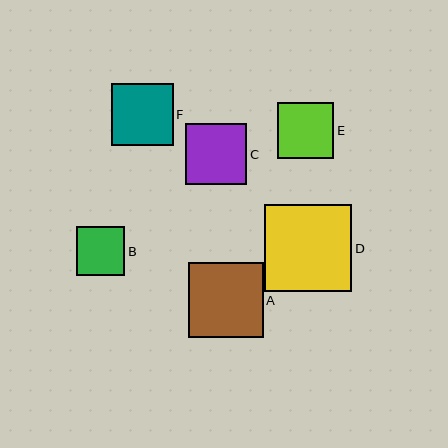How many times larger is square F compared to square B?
Square F is approximately 1.3 times the size of square B.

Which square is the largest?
Square D is the largest with a size of approximately 88 pixels.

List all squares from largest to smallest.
From largest to smallest: D, A, F, C, E, B.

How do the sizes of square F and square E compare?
Square F and square E are approximately the same size.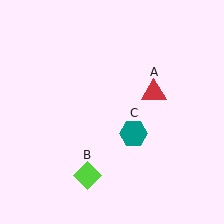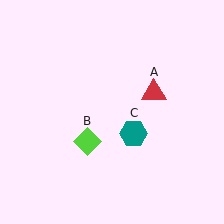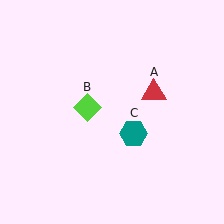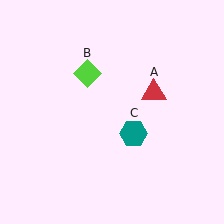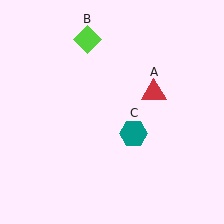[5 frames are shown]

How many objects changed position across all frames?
1 object changed position: lime diamond (object B).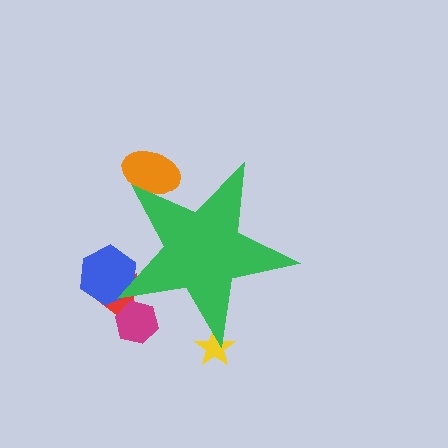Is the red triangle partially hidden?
Yes, the red triangle is partially hidden behind the green star.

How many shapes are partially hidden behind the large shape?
5 shapes are partially hidden.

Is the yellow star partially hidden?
Yes, the yellow star is partially hidden behind the green star.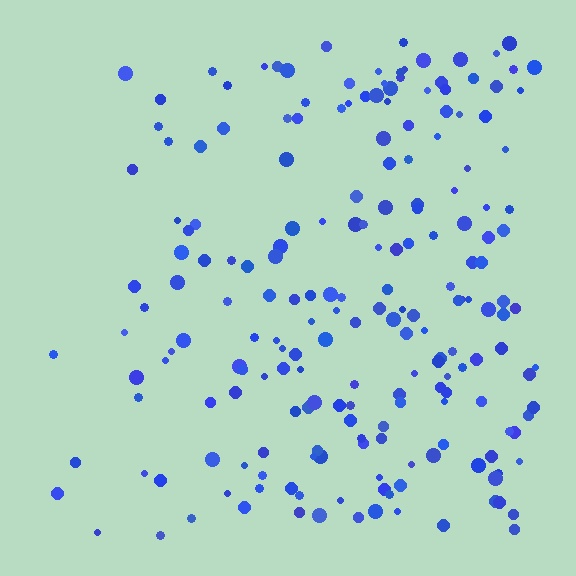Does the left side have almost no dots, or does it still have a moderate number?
Still a moderate number, just noticeably fewer than the right.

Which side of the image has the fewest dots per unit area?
The left.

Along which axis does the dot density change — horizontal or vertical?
Horizontal.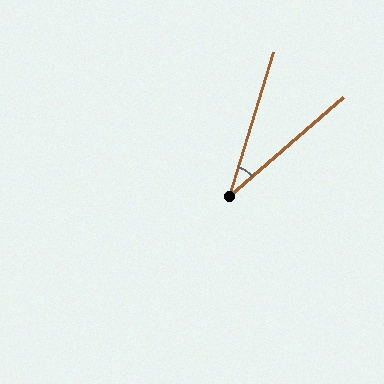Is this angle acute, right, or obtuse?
It is acute.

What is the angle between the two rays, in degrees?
Approximately 32 degrees.